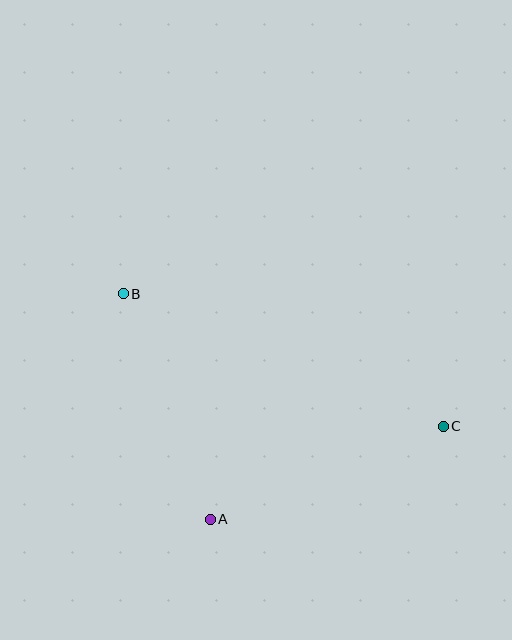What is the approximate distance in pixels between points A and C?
The distance between A and C is approximately 251 pixels.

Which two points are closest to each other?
Points A and B are closest to each other.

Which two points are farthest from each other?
Points B and C are farthest from each other.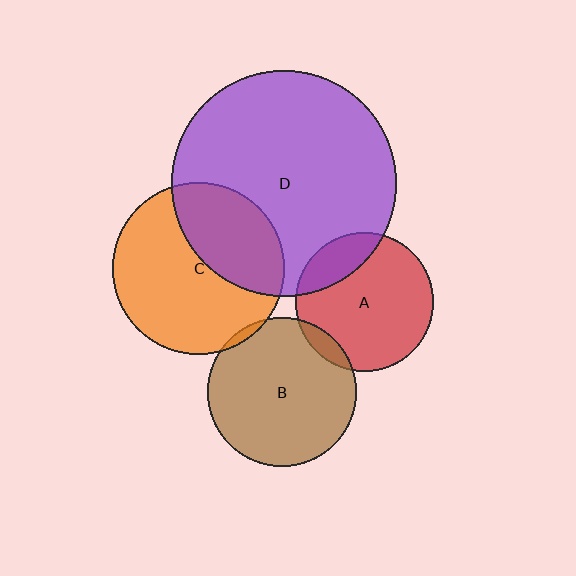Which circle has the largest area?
Circle D (purple).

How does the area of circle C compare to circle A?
Approximately 1.6 times.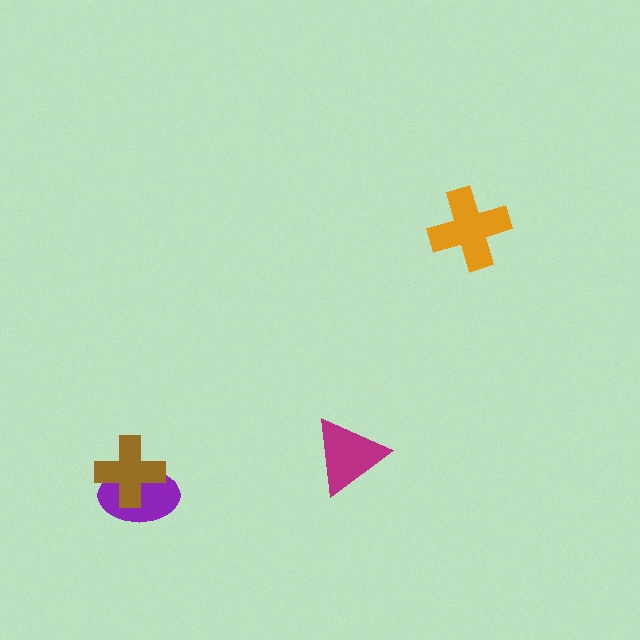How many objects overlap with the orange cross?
0 objects overlap with the orange cross.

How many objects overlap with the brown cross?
1 object overlaps with the brown cross.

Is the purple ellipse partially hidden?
Yes, it is partially covered by another shape.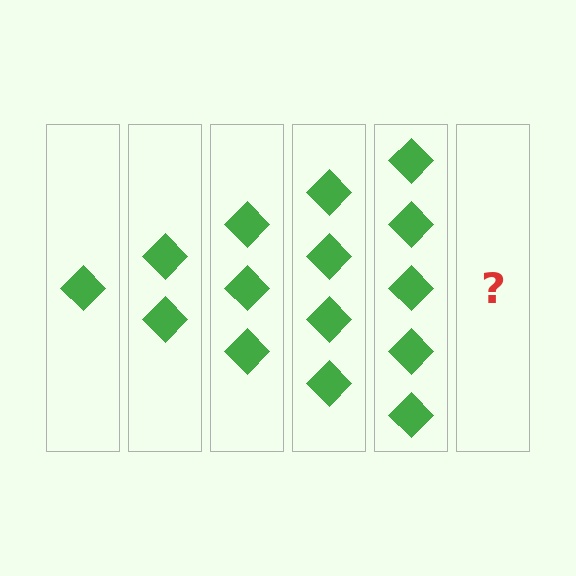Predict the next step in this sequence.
The next step is 6 diamonds.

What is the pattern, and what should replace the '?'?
The pattern is that each step adds one more diamond. The '?' should be 6 diamonds.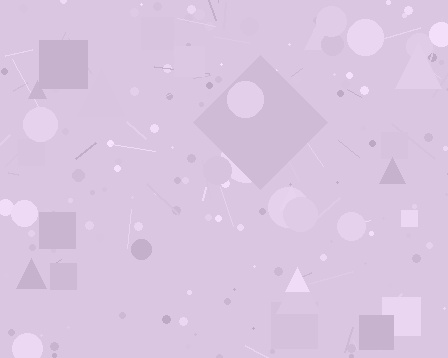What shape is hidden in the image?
A diamond is hidden in the image.